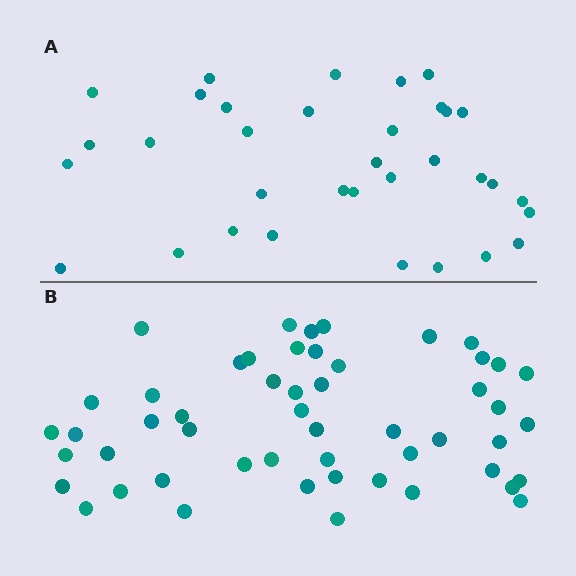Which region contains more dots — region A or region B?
Region B (the bottom region) has more dots.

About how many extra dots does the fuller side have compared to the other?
Region B has approximately 20 more dots than region A.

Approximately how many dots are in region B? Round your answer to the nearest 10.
About 50 dots. (The exact count is 52, which rounds to 50.)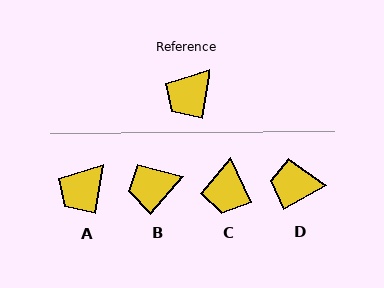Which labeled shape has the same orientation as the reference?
A.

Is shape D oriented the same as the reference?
No, it is off by about 52 degrees.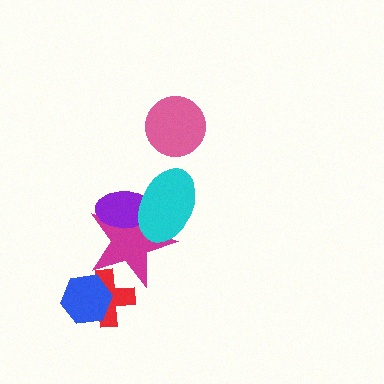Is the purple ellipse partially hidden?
Yes, it is partially covered by another shape.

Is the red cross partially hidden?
Yes, it is partially covered by another shape.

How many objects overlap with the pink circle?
0 objects overlap with the pink circle.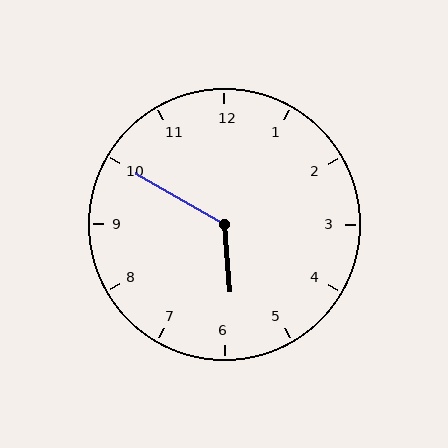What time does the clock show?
5:50.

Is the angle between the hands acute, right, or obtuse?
It is obtuse.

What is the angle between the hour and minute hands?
Approximately 125 degrees.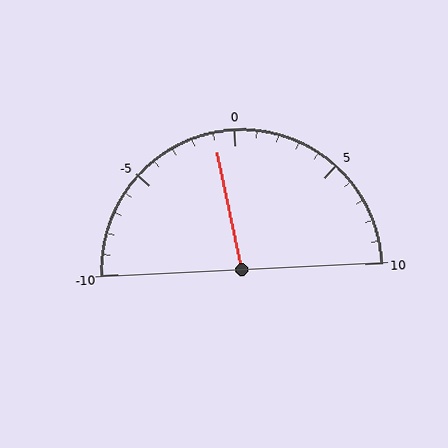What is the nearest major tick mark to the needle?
The nearest major tick mark is 0.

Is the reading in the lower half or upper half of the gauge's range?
The reading is in the lower half of the range (-10 to 10).